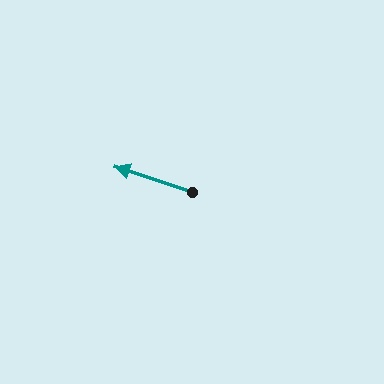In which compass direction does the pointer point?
West.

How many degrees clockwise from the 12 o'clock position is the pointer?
Approximately 288 degrees.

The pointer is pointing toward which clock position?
Roughly 10 o'clock.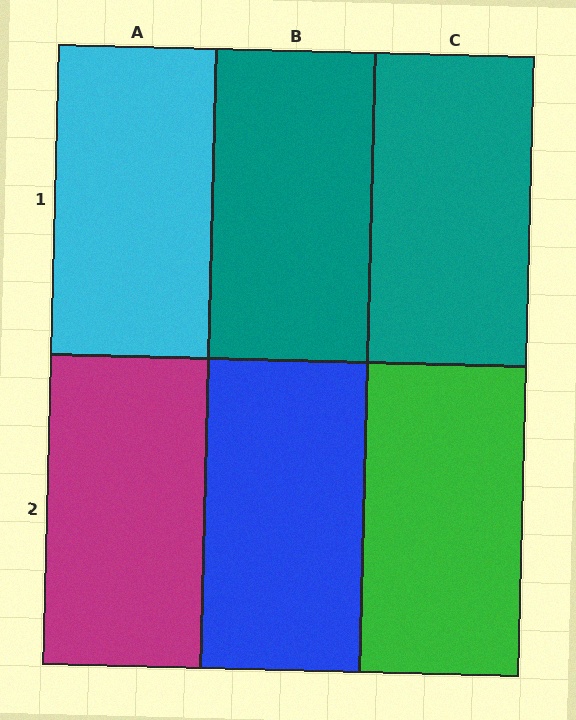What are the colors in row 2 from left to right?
Magenta, blue, green.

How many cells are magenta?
1 cell is magenta.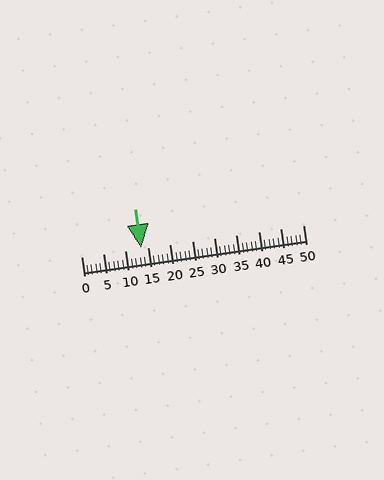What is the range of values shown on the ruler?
The ruler shows values from 0 to 50.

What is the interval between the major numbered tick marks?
The major tick marks are spaced 5 units apart.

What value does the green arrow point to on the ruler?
The green arrow points to approximately 14.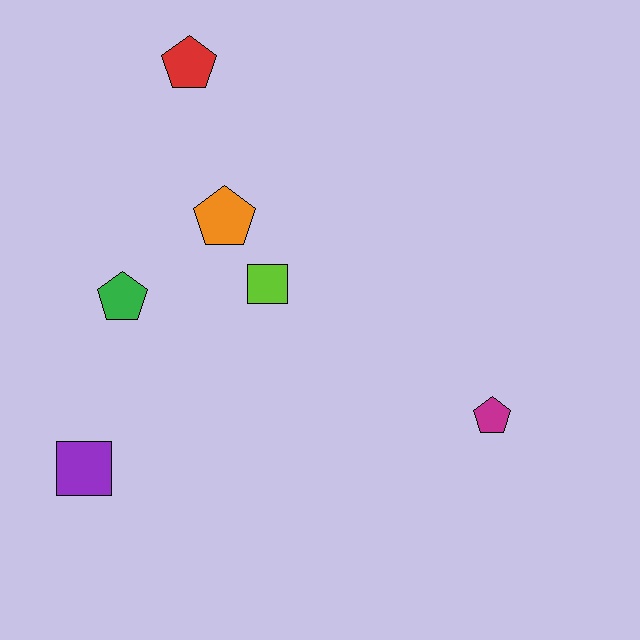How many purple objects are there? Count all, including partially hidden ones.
There is 1 purple object.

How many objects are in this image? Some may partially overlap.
There are 6 objects.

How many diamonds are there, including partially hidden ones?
There are no diamonds.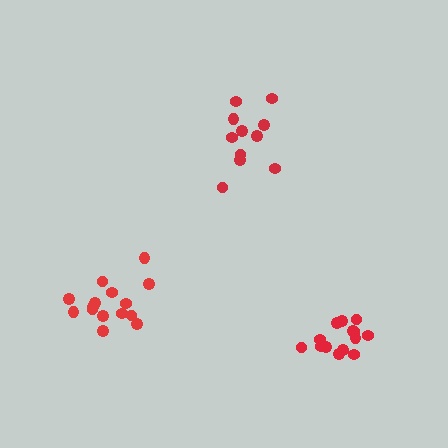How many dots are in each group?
Group 1: 15 dots, Group 2: 14 dots, Group 3: 11 dots (40 total).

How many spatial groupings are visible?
There are 3 spatial groupings.